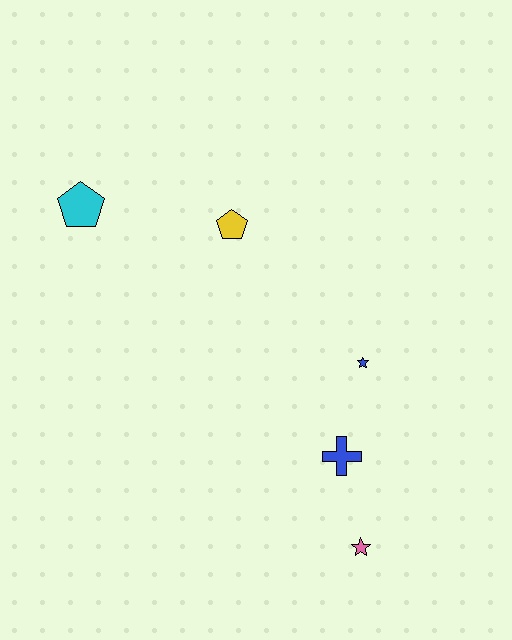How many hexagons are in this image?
There are no hexagons.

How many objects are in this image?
There are 5 objects.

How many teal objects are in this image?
There are no teal objects.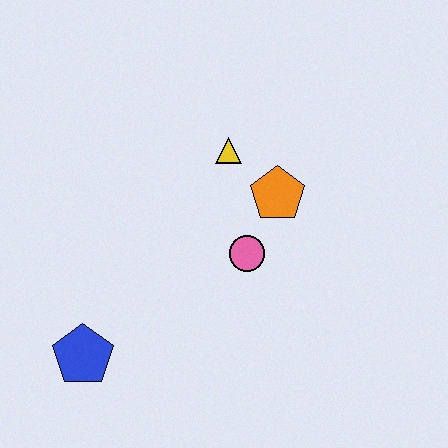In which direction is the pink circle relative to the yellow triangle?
The pink circle is below the yellow triangle.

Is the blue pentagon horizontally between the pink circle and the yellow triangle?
No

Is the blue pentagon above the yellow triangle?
No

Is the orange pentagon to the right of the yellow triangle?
Yes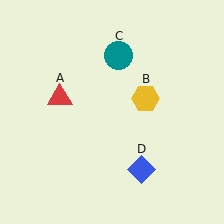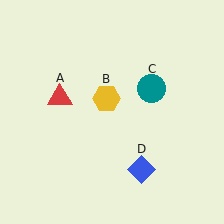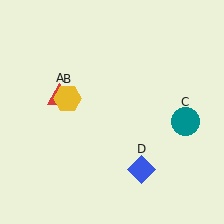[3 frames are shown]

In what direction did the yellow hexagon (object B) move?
The yellow hexagon (object B) moved left.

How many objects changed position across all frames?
2 objects changed position: yellow hexagon (object B), teal circle (object C).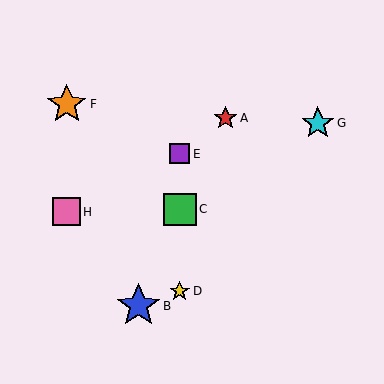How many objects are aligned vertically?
3 objects (C, D, E) are aligned vertically.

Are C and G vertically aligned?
No, C is at x≈180 and G is at x≈318.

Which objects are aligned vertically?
Objects C, D, E are aligned vertically.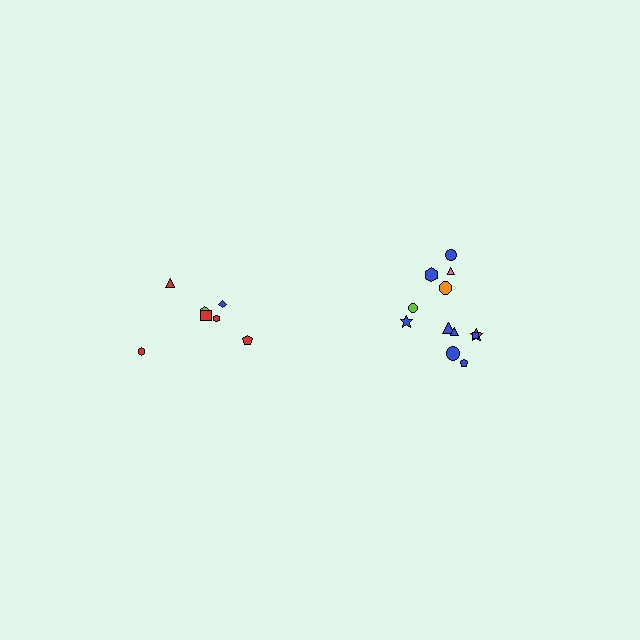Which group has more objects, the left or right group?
The right group.